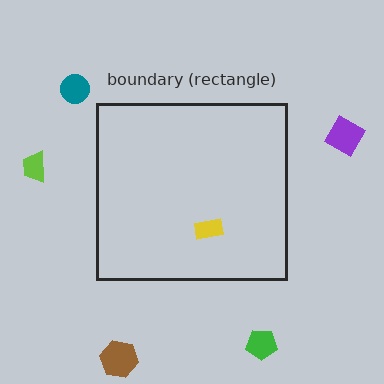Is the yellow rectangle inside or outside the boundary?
Inside.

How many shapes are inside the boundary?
1 inside, 5 outside.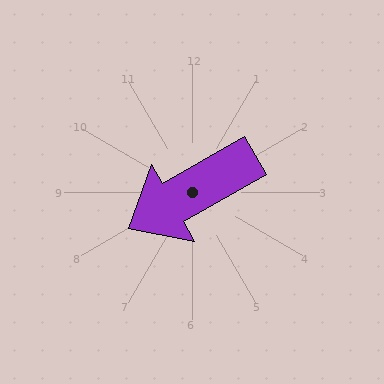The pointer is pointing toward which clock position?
Roughly 8 o'clock.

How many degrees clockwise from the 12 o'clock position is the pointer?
Approximately 240 degrees.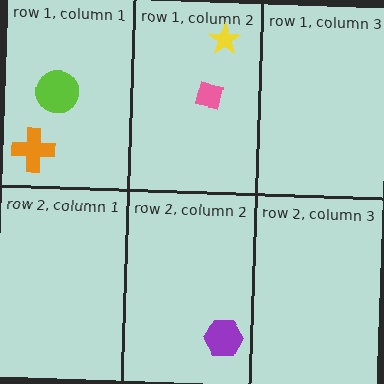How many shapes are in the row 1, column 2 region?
2.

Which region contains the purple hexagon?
The row 2, column 2 region.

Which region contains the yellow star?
The row 1, column 2 region.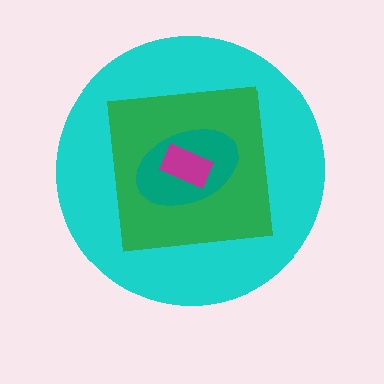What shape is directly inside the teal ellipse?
The magenta rectangle.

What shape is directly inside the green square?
The teal ellipse.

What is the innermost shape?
The magenta rectangle.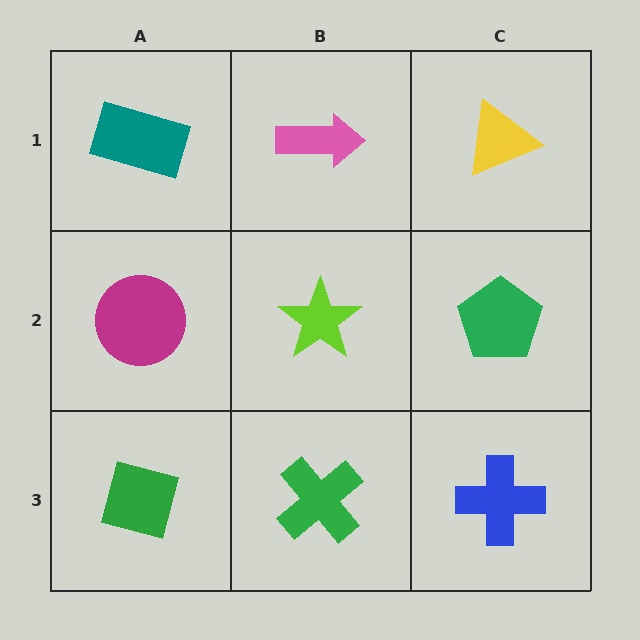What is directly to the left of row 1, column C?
A pink arrow.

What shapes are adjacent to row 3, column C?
A green pentagon (row 2, column C), a green cross (row 3, column B).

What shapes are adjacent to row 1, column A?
A magenta circle (row 2, column A), a pink arrow (row 1, column B).